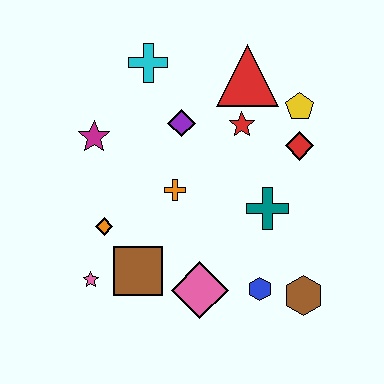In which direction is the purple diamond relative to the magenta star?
The purple diamond is to the right of the magenta star.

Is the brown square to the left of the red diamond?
Yes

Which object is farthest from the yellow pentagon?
The pink star is farthest from the yellow pentagon.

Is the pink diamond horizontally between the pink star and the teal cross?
Yes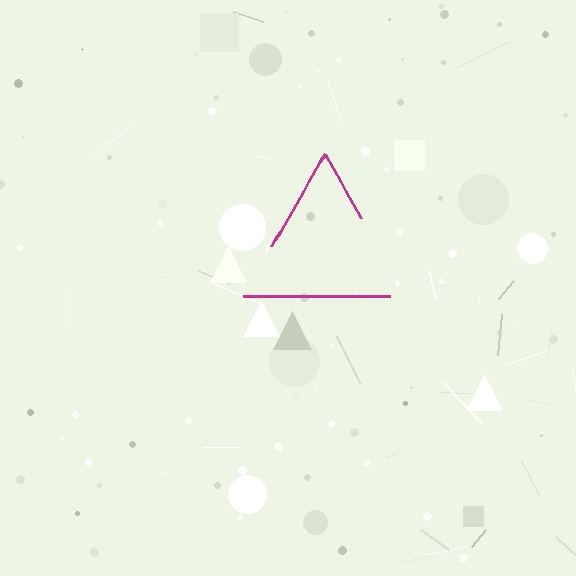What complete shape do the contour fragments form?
The contour fragments form a triangle.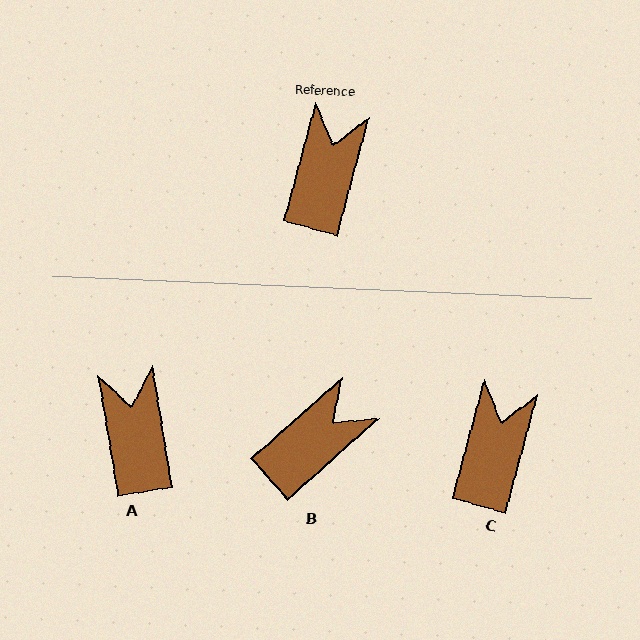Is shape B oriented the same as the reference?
No, it is off by about 33 degrees.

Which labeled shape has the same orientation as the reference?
C.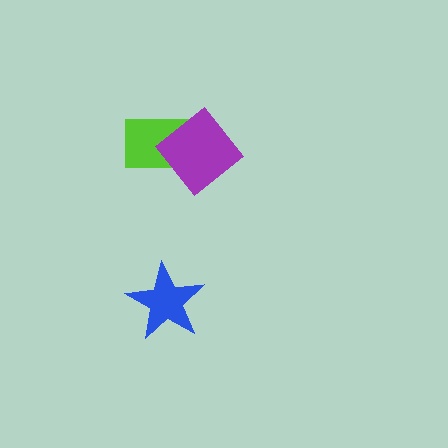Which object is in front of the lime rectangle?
The purple diamond is in front of the lime rectangle.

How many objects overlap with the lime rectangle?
1 object overlaps with the lime rectangle.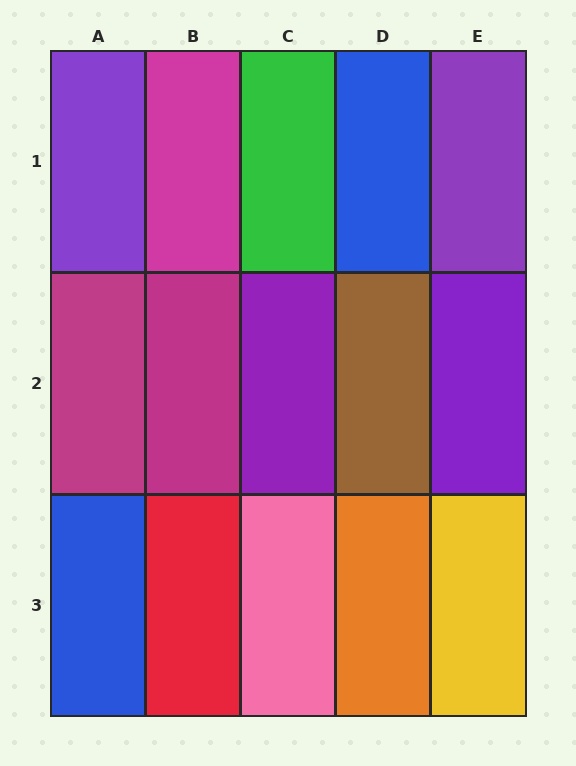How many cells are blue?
2 cells are blue.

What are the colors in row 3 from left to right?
Blue, red, pink, orange, yellow.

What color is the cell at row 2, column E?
Purple.